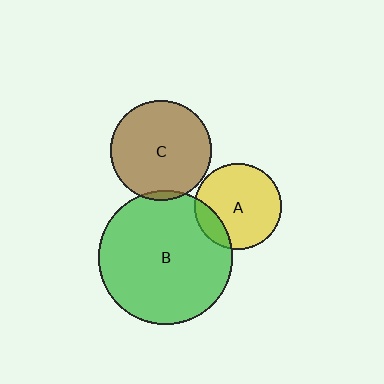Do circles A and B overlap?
Yes.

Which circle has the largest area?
Circle B (green).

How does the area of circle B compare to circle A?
Approximately 2.4 times.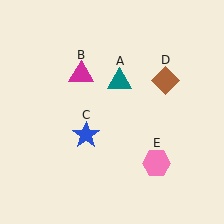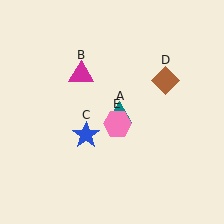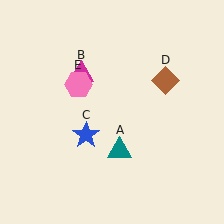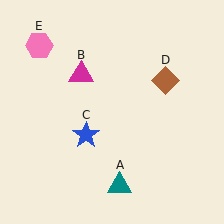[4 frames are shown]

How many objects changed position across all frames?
2 objects changed position: teal triangle (object A), pink hexagon (object E).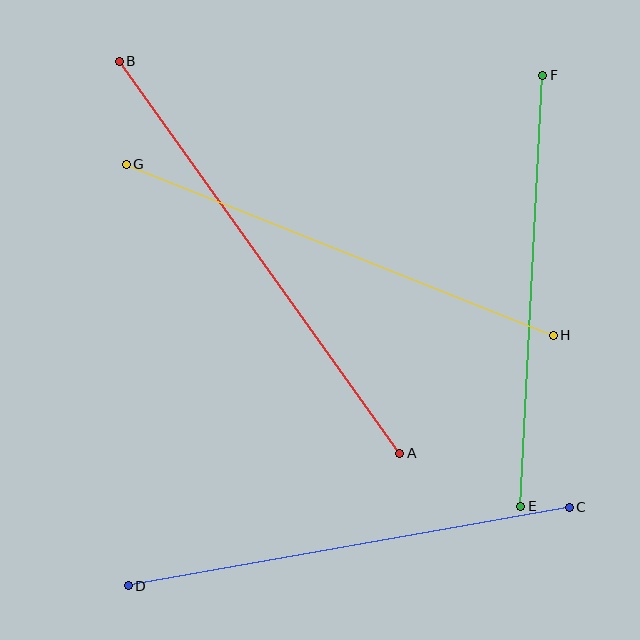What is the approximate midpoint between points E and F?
The midpoint is at approximately (532, 291) pixels.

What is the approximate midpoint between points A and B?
The midpoint is at approximately (260, 257) pixels.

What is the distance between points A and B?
The distance is approximately 482 pixels.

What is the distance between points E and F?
The distance is approximately 432 pixels.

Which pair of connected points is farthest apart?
Points A and B are farthest apart.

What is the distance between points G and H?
The distance is approximately 460 pixels.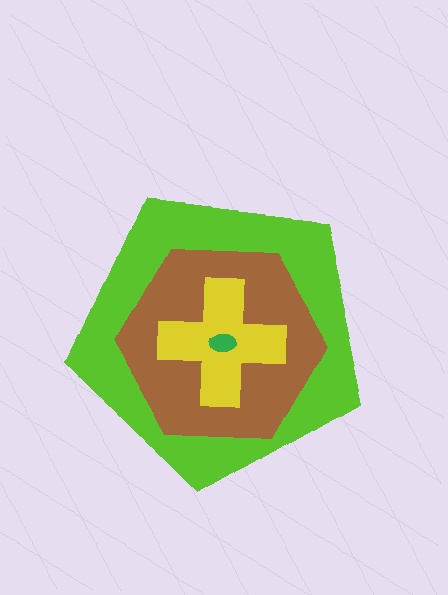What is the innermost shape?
The green ellipse.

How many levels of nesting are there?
4.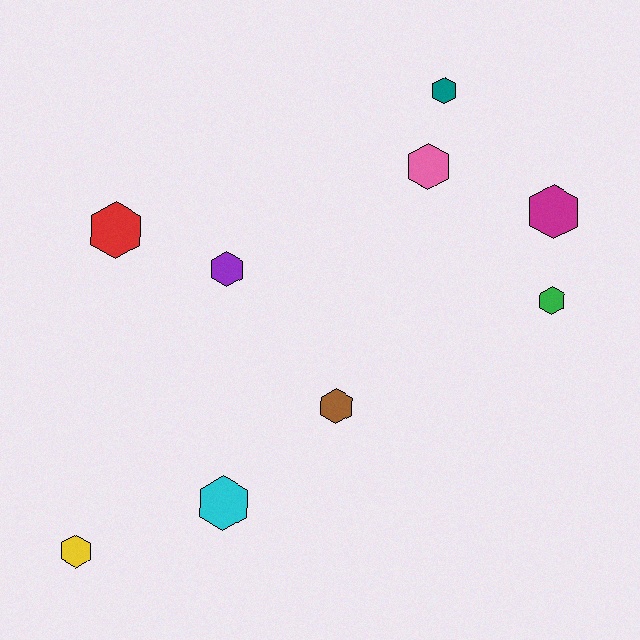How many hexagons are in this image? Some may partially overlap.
There are 9 hexagons.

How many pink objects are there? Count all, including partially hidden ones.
There is 1 pink object.